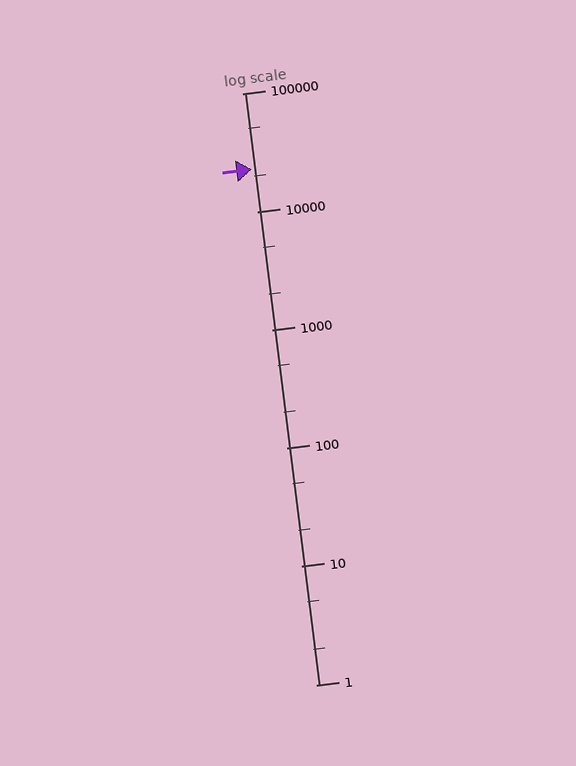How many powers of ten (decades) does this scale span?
The scale spans 5 decades, from 1 to 100000.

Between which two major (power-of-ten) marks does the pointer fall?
The pointer is between 10000 and 100000.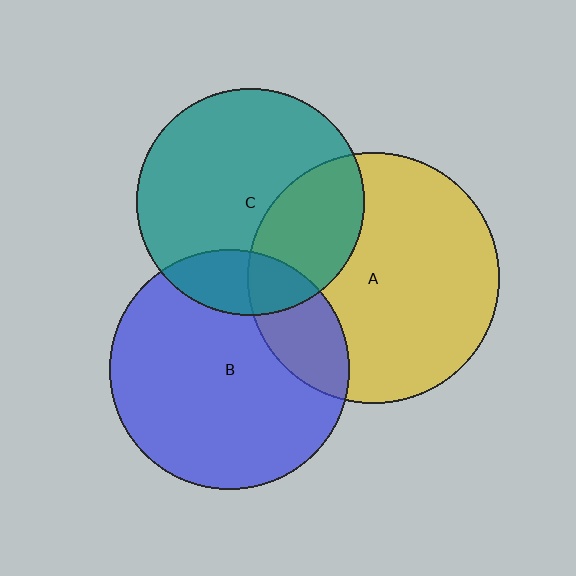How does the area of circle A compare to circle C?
Approximately 1.2 times.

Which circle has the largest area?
Circle A (yellow).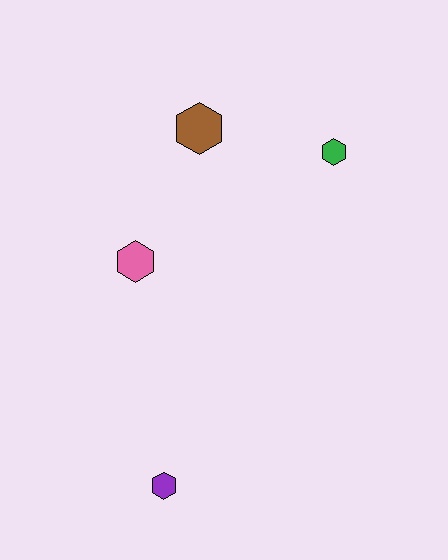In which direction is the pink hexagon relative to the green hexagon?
The pink hexagon is to the left of the green hexagon.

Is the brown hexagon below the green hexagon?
No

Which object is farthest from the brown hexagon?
The purple hexagon is farthest from the brown hexagon.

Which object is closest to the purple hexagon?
The pink hexagon is closest to the purple hexagon.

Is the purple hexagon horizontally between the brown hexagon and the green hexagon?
No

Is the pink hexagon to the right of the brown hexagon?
No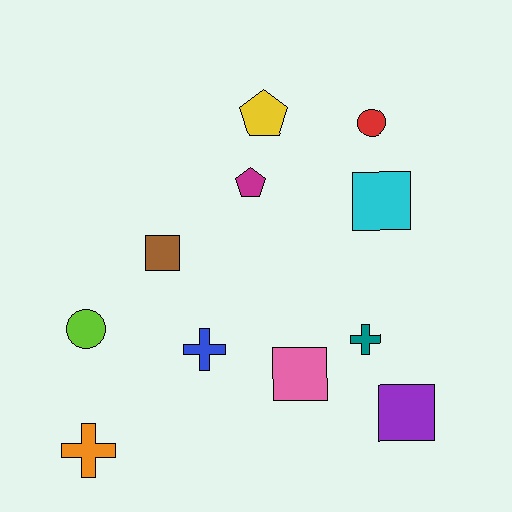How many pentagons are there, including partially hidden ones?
There are 2 pentagons.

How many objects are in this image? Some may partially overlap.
There are 11 objects.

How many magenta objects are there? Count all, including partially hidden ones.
There is 1 magenta object.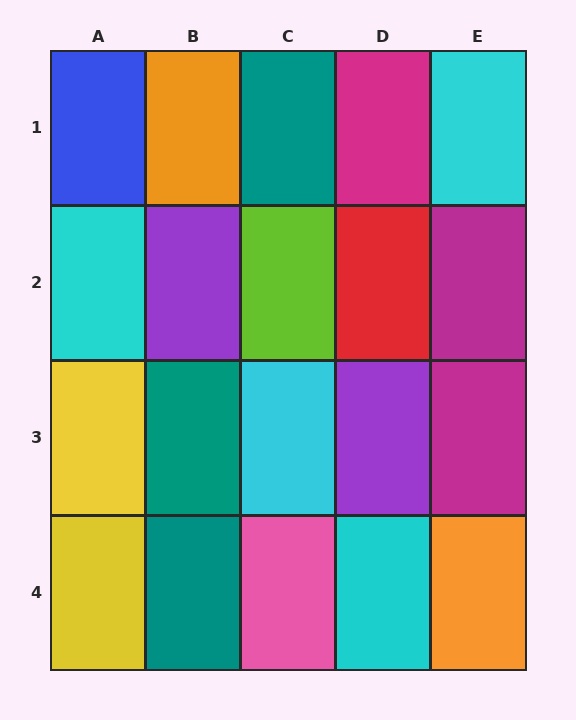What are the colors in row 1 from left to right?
Blue, orange, teal, magenta, cyan.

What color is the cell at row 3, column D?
Purple.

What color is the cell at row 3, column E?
Magenta.